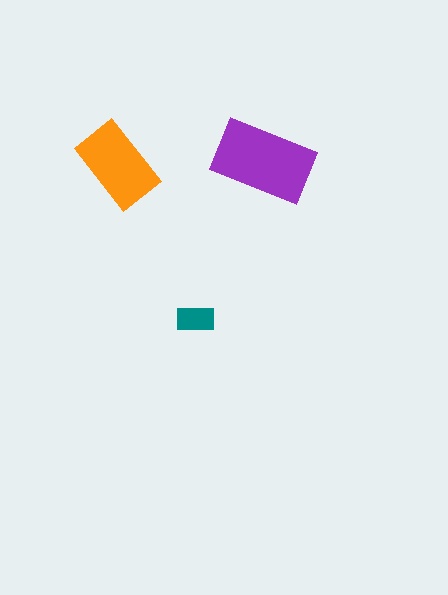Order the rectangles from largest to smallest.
the purple one, the orange one, the teal one.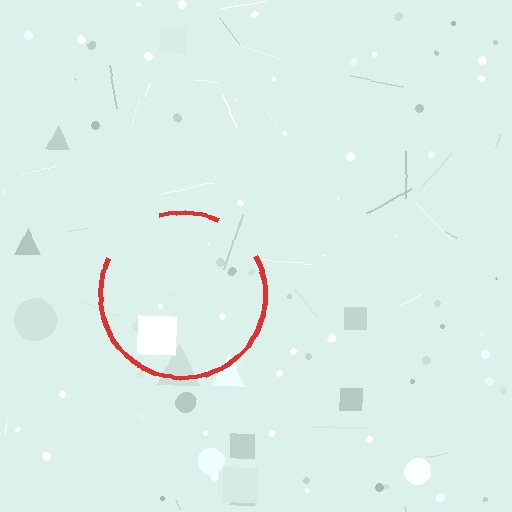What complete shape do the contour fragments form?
The contour fragments form a circle.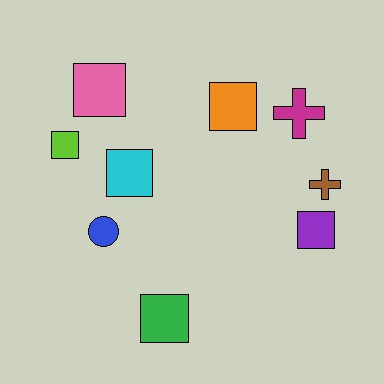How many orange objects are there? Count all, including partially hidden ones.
There is 1 orange object.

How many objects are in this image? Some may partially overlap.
There are 9 objects.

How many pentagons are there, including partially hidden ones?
There are no pentagons.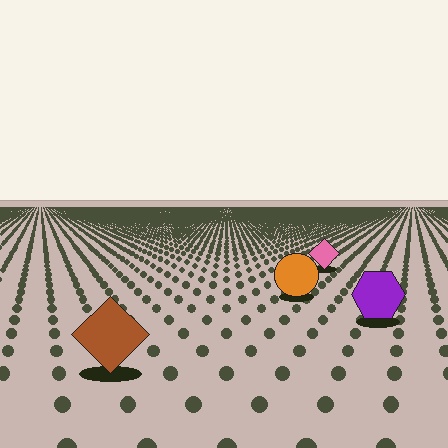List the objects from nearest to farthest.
From nearest to farthest: the brown diamond, the purple hexagon, the orange circle, the pink diamond.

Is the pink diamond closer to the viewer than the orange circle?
No. The orange circle is closer — you can tell from the texture gradient: the ground texture is coarser near it.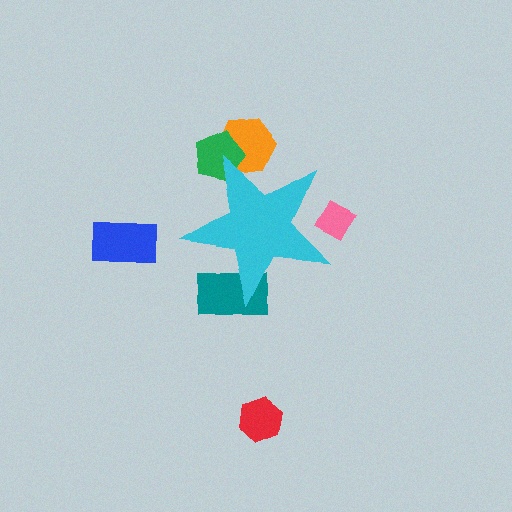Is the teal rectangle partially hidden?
Yes, the teal rectangle is partially hidden behind the cyan star.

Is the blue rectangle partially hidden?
No, the blue rectangle is fully visible.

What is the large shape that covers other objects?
A cyan star.